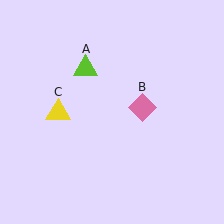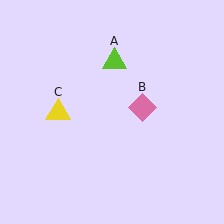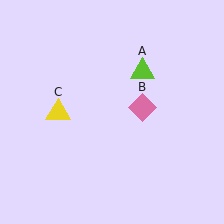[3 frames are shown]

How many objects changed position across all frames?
1 object changed position: lime triangle (object A).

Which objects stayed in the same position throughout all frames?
Pink diamond (object B) and yellow triangle (object C) remained stationary.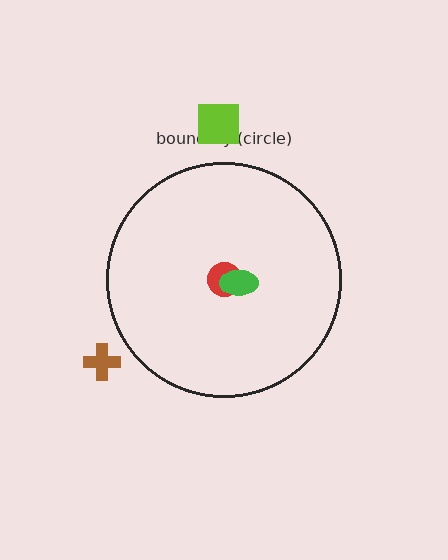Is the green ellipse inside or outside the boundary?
Inside.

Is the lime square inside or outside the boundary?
Outside.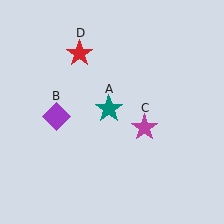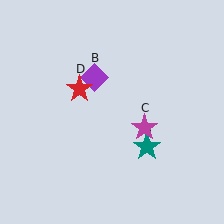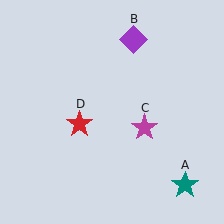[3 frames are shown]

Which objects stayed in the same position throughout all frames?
Magenta star (object C) remained stationary.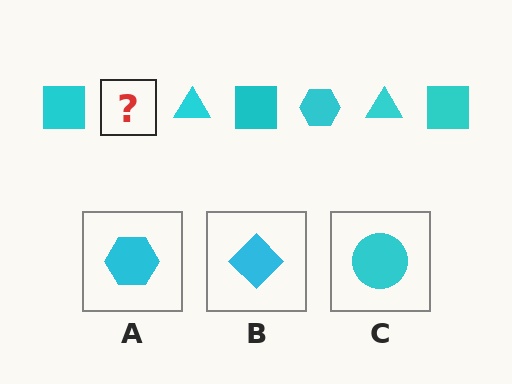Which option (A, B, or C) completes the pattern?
A.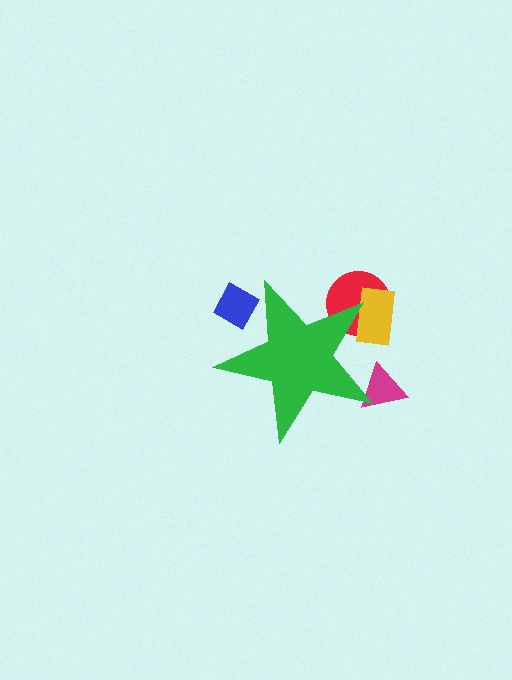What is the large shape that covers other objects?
A green star.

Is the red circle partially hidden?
Yes, the red circle is partially hidden behind the green star.